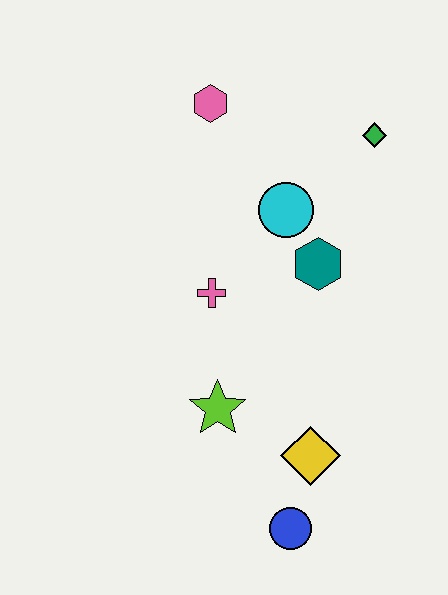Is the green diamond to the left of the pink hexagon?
No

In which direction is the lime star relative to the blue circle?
The lime star is above the blue circle.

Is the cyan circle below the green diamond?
Yes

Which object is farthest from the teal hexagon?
The blue circle is farthest from the teal hexagon.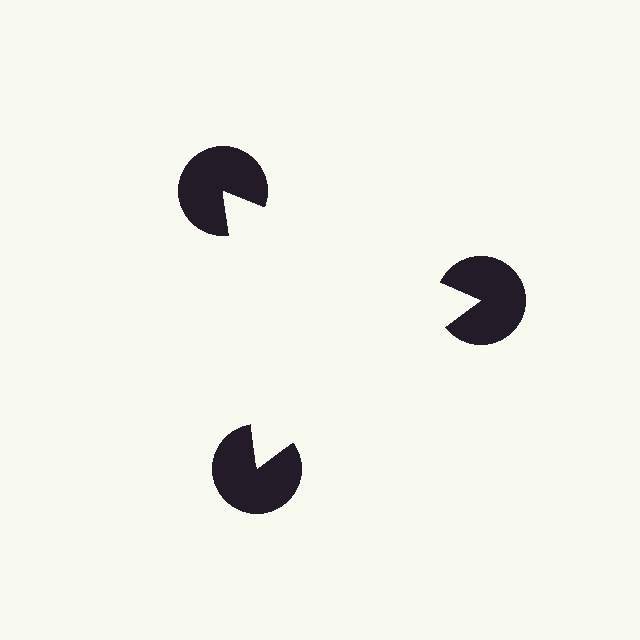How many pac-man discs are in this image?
There are 3 — one at each vertex of the illusory triangle.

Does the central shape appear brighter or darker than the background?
It typically appears slightly brighter than the background, even though no actual brightness change is drawn.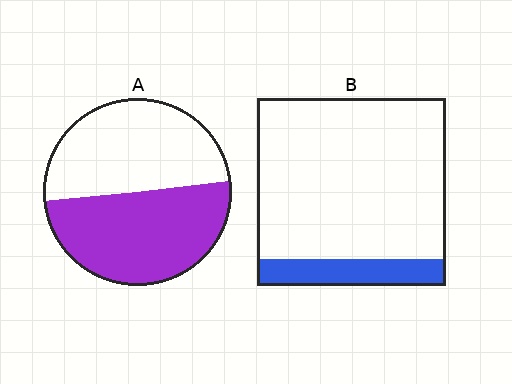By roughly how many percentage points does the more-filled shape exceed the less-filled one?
By roughly 35 percentage points (A over B).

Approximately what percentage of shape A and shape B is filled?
A is approximately 50% and B is approximately 15%.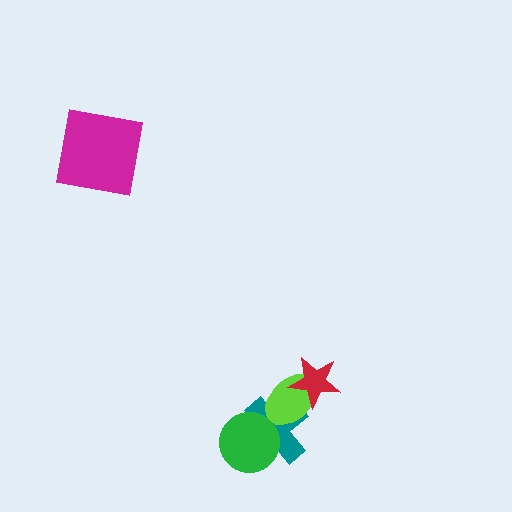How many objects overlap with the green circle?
1 object overlaps with the green circle.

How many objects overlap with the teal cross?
2 objects overlap with the teal cross.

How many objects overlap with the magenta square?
0 objects overlap with the magenta square.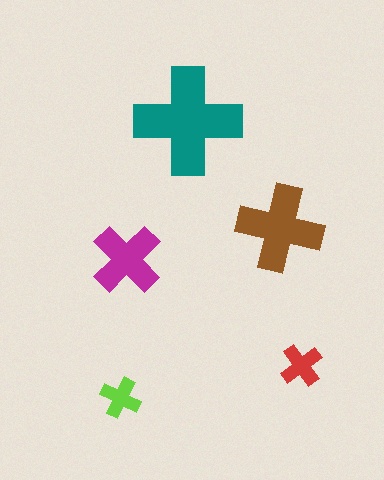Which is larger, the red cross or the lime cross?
The red one.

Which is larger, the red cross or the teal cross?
The teal one.